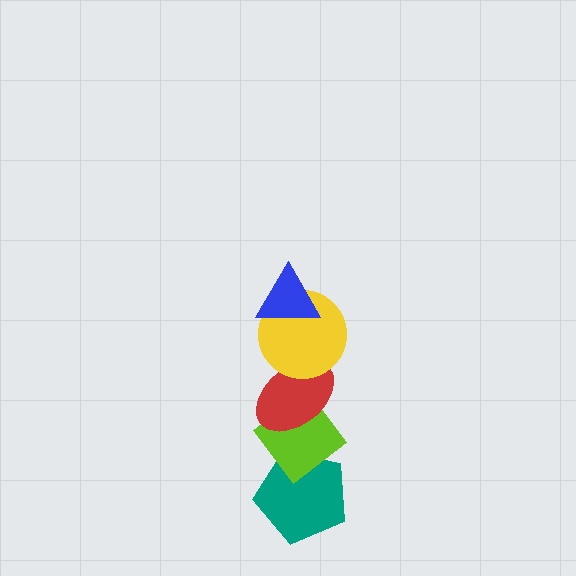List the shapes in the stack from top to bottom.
From top to bottom: the blue triangle, the yellow circle, the red ellipse, the lime diamond, the teal pentagon.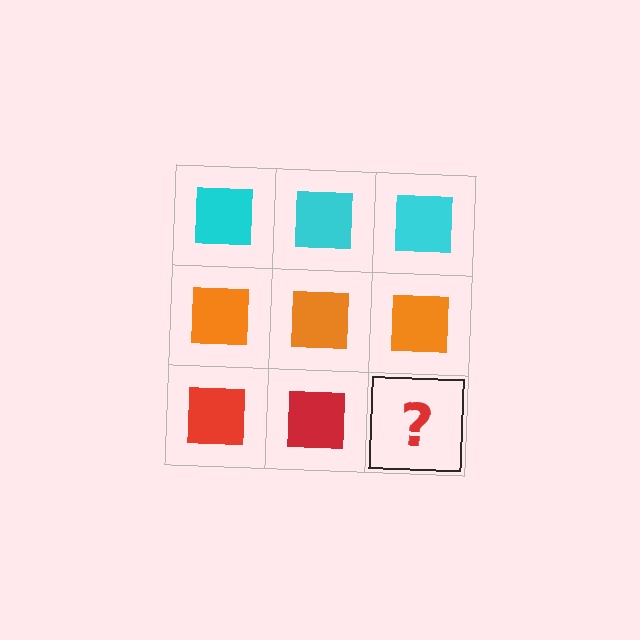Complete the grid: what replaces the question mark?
The question mark should be replaced with a red square.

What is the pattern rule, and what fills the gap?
The rule is that each row has a consistent color. The gap should be filled with a red square.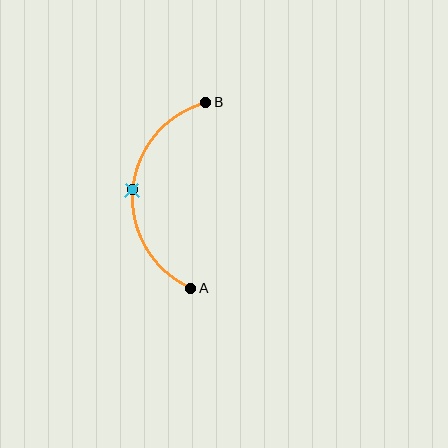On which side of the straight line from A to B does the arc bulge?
The arc bulges to the left of the straight line connecting A and B.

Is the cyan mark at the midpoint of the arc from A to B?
Yes. The cyan mark lies on the arc at equal arc-length from both A and B — it is the arc midpoint.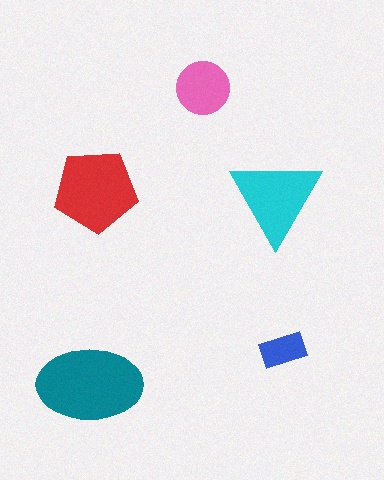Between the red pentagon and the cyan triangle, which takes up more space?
The red pentagon.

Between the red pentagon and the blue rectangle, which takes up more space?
The red pentagon.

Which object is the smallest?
The blue rectangle.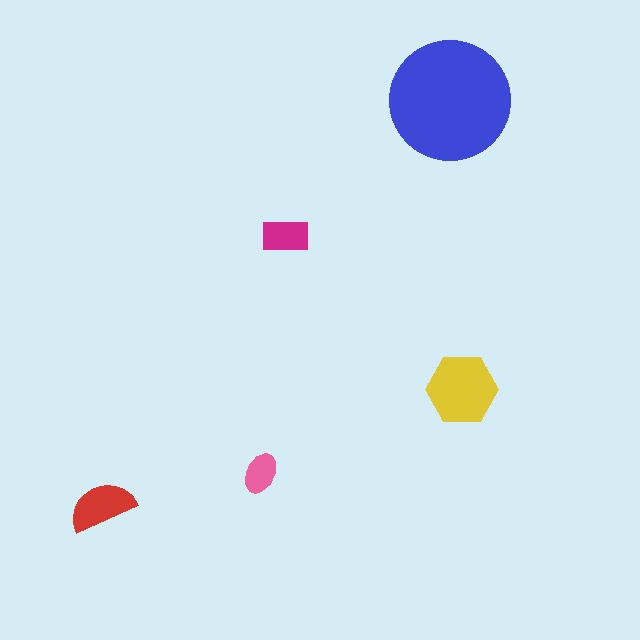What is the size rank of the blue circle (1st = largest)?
1st.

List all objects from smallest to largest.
The pink ellipse, the magenta rectangle, the red semicircle, the yellow hexagon, the blue circle.